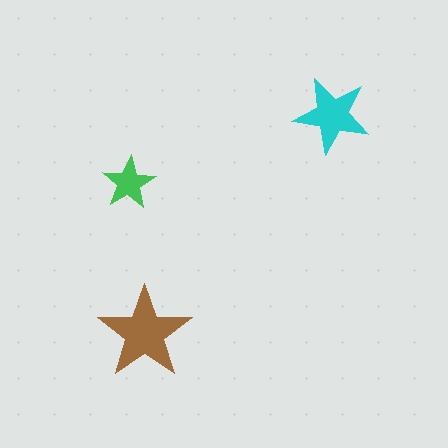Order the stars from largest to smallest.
the brown one, the cyan one, the green one.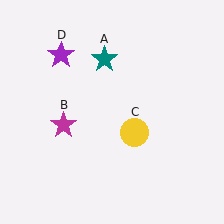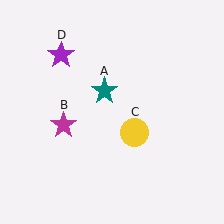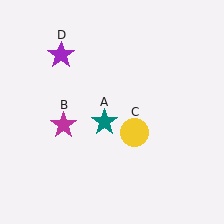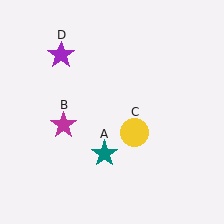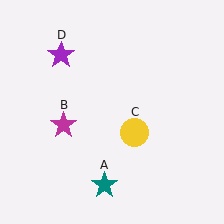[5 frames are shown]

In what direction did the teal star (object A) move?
The teal star (object A) moved down.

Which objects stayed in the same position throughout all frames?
Magenta star (object B) and yellow circle (object C) and purple star (object D) remained stationary.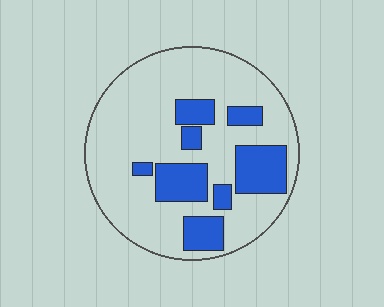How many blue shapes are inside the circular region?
8.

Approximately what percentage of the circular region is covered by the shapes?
Approximately 25%.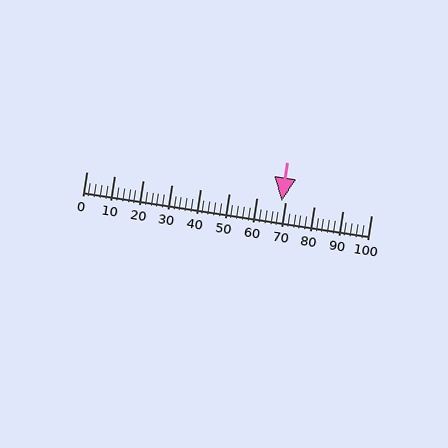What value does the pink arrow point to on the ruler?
The pink arrow points to approximately 69.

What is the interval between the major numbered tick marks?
The major tick marks are spaced 10 units apart.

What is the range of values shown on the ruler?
The ruler shows values from 0 to 100.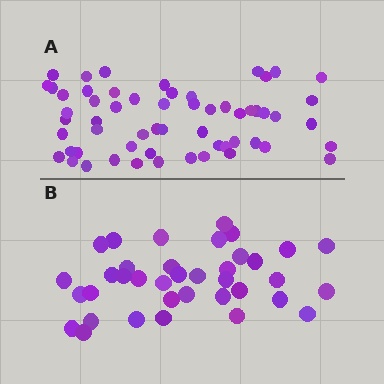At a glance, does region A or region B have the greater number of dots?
Region A (the top region) has more dots.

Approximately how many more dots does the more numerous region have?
Region A has approximately 20 more dots than region B.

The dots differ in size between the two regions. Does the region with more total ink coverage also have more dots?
No. Region B has more total ink coverage because its dots are larger, but region A actually contains more individual dots. Total area can be misleading — the number of items is what matters here.